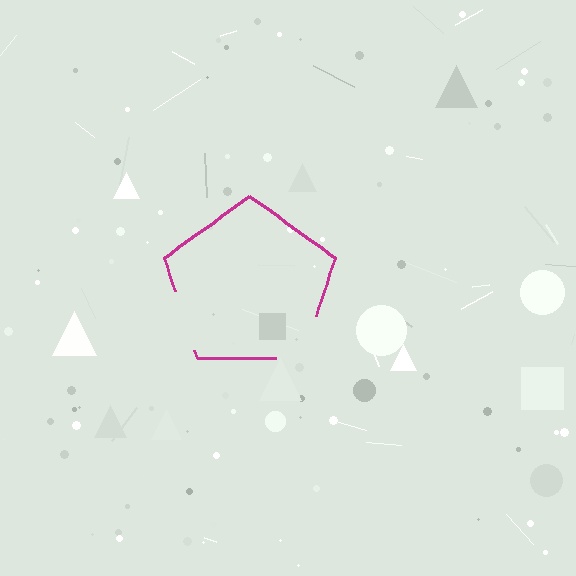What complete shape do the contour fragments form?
The contour fragments form a pentagon.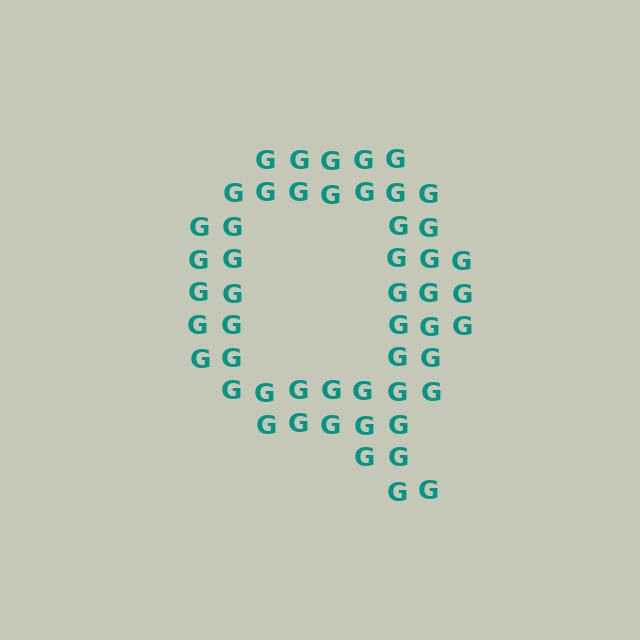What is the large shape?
The large shape is the letter Q.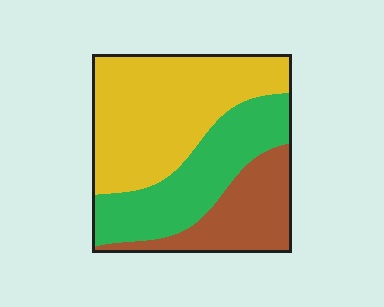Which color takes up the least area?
Brown, at roughly 25%.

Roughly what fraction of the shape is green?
Green takes up about one third (1/3) of the shape.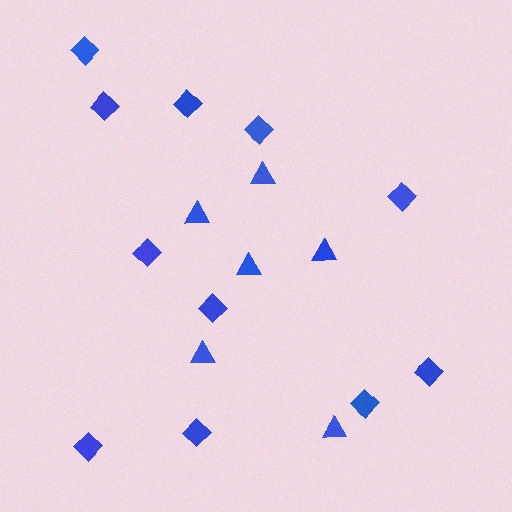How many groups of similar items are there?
There are 2 groups: one group of diamonds (11) and one group of triangles (6).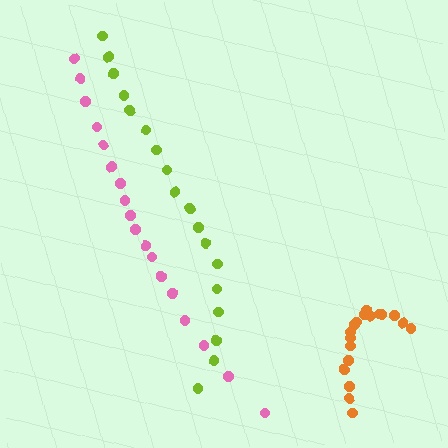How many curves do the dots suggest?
There are 3 distinct paths.